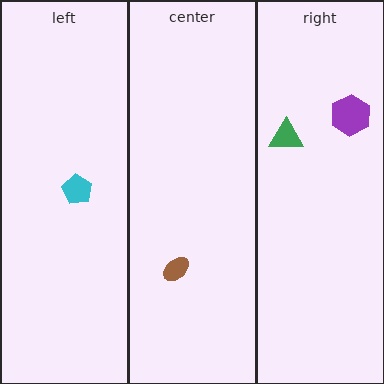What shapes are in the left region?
The cyan pentagon.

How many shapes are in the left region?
1.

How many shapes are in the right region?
2.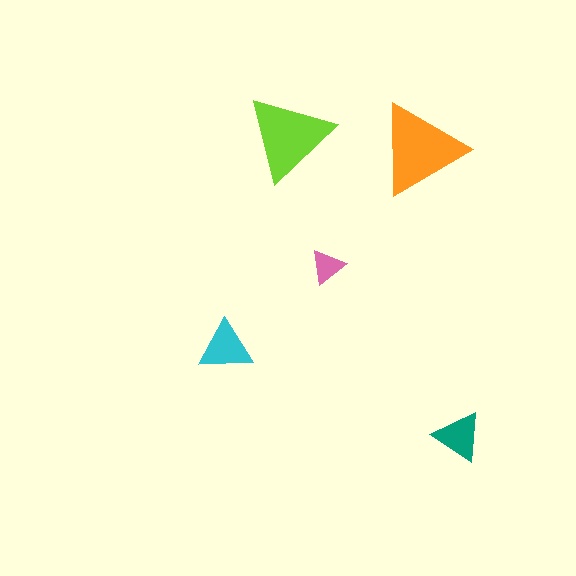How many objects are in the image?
There are 5 objects in the image.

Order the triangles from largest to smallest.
the orange one, the lime one, the cyan one, the teal one, the pink one.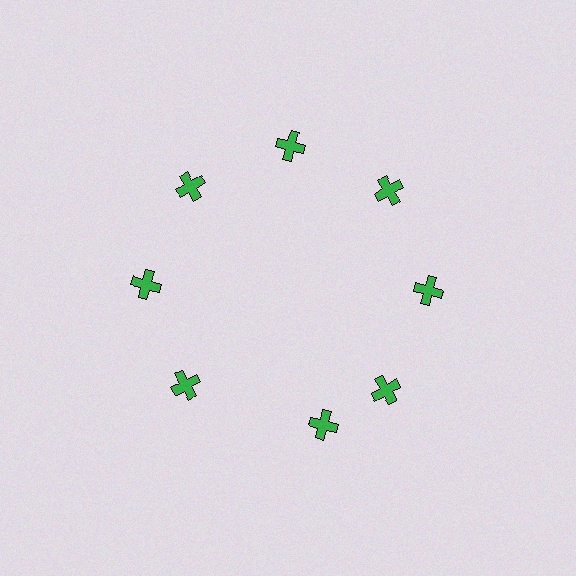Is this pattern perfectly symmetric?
No. The 8 green crosses are arranged in a ring, but one element near the 6 o'clock position is rotated out of alignment along the ring, breaking the 8-fold rotational symmetry.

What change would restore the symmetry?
The symmetry would be restored by rotating it back into even spacing with its neighbors so that all 8 crosses sit at equal angles and equal distance from the center.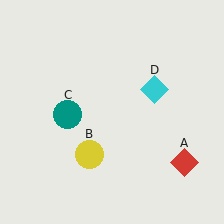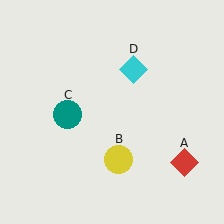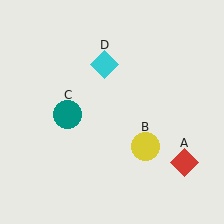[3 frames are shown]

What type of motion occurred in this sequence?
The yellow circle (object B), cyan diamond (object D) rotated counterclockwise around the center of the scene.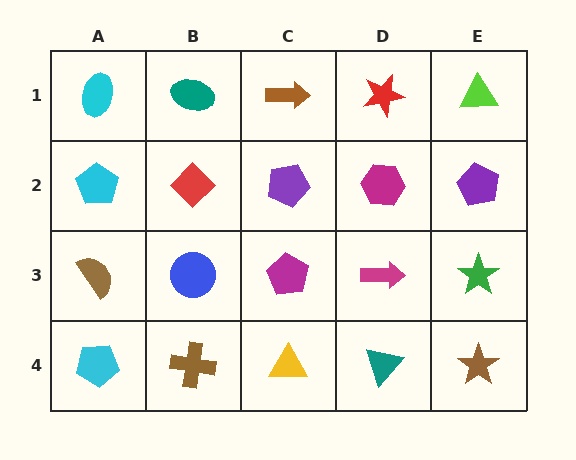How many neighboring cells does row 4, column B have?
3.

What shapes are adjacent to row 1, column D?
A magenta hexagon (row 2, column D), a brown arrow (row 1, column C), a lime triangle (row 1, column E).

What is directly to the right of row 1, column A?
A teal ellipse.